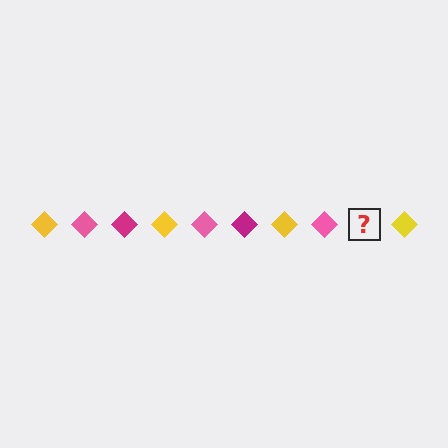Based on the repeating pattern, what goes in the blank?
The blank should be a magenta diamond.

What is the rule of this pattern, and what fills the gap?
The rule is that the pattern cycles through yellow, pink, magenta diamonds. The gap should be filled with a magenta diamond.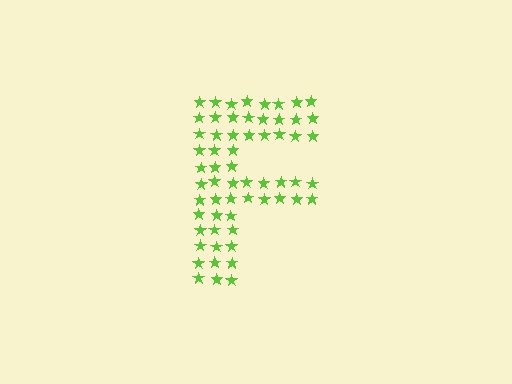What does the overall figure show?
The overall figure shows the letter F.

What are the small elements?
The small elements are stars.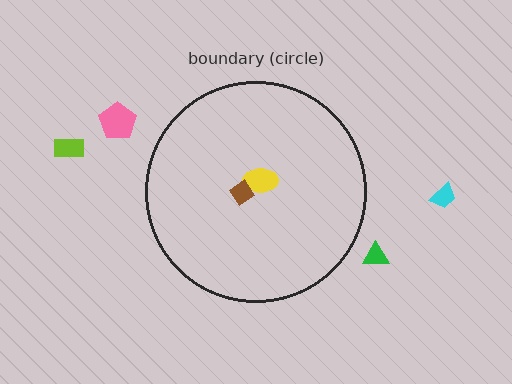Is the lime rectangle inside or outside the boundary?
Outside.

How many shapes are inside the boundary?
2 inside, 4 outside.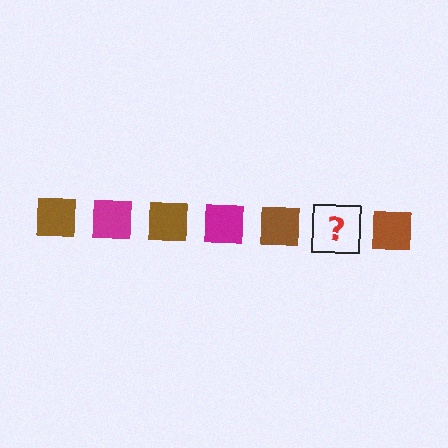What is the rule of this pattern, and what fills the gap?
The rule is that the pattern cycles through brown, magenta squares. The gap should be filled with a magenta square.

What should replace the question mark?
The question mark should be replaced with a magenta square.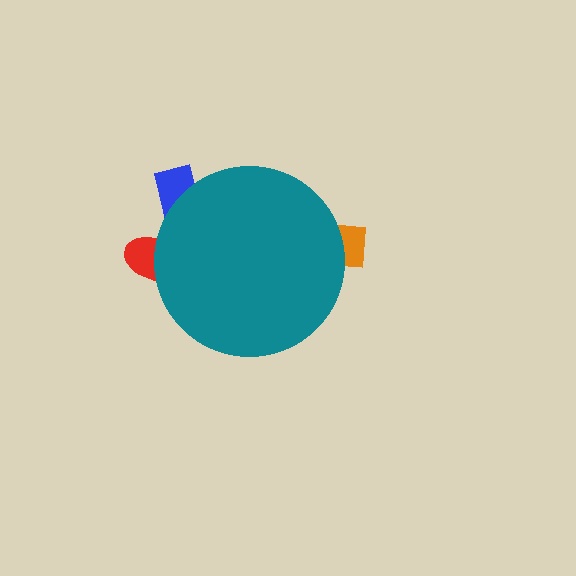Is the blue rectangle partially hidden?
Yes, the blue rectangle is partially hidden behind the teal circle.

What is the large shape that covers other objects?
A teal circle.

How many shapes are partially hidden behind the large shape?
3 shapes are partially hidden.